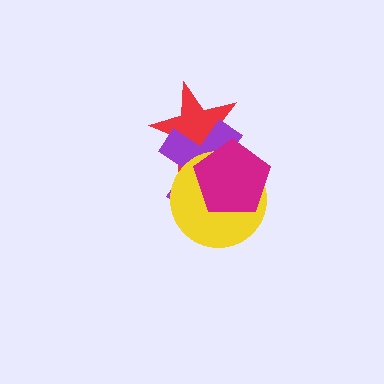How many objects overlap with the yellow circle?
3 objects overlap with the yellow circle.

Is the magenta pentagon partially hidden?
No, no other shape covers it.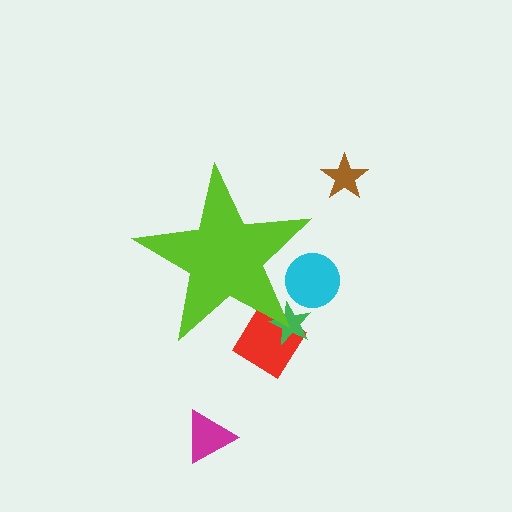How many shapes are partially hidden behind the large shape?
3 shapes are partially hidden.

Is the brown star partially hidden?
No, the brown star is fully visible.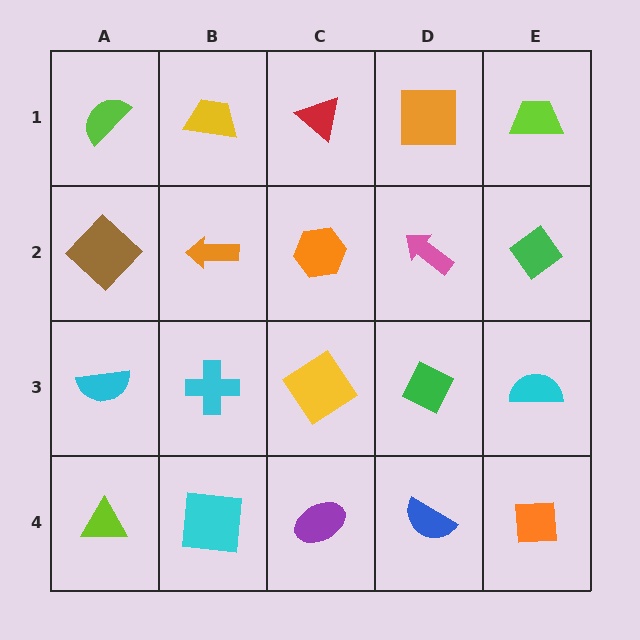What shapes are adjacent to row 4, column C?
A yellow diamond (row 3, column C), a cyan square (row 4, column B), a blue semicircle (row 4, column D).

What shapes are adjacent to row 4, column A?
A cyan semicircle (row 3, column A), a cyan square (row 4, column B).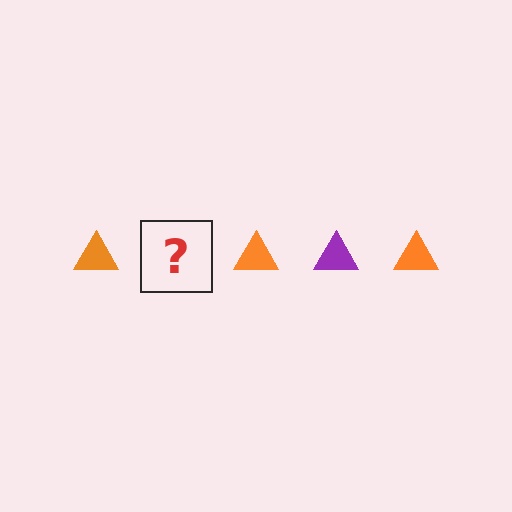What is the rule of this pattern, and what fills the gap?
The rule is that the pattern cycles through orange, purple triangles. The gap should be filled with a purple triangle.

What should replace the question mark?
The question mark should be replaced with a purple triangle.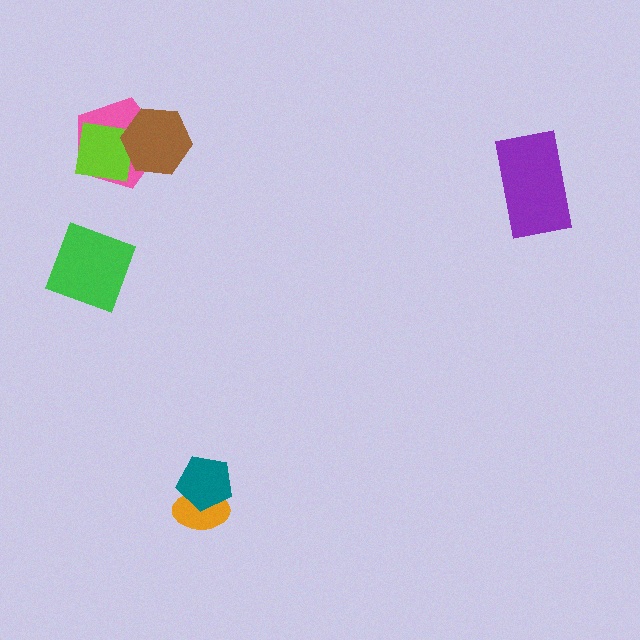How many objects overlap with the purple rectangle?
0 objects overlap with the purple rectangle.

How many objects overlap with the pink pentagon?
2 objects overlap with the pink pentagon.